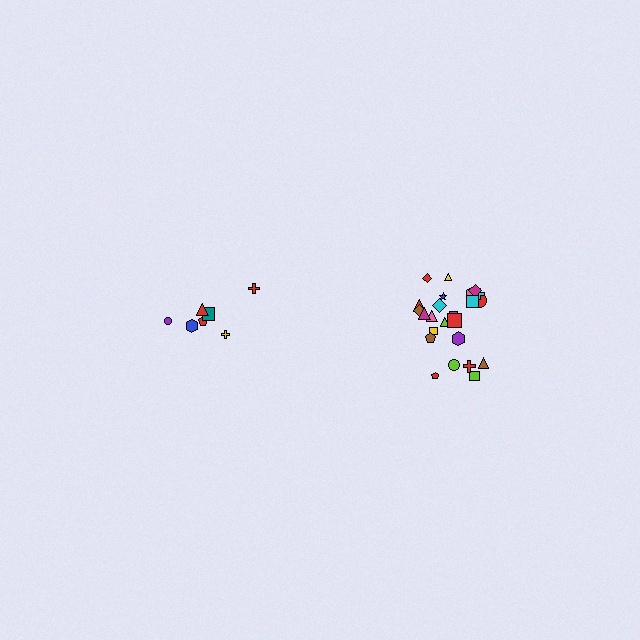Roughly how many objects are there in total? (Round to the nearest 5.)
Roughly 30 objects in total.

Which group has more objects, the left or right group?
The right group.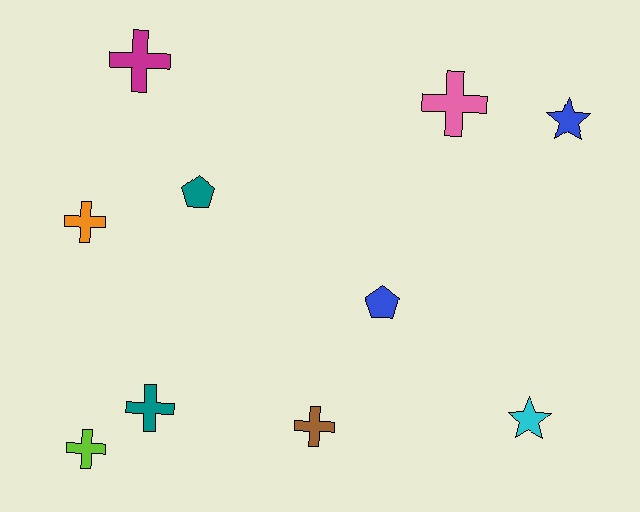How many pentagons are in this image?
There are 2 pentagons.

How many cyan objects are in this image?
There is 1 cyan object.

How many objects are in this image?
There are 10 objects.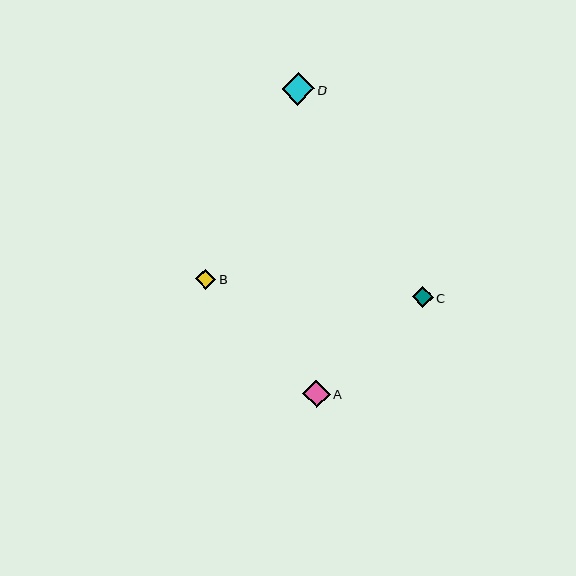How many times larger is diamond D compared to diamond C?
Diamond D is approximately 1.6 times the size of diamond C.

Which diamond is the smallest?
Diamond B is the smallest with a size of approximately 20 pixels.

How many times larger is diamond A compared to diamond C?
Diamond A is approximately 1.4 times the size of diamond C.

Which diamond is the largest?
Diamond D is the largest with a size of approximately 33 pixels.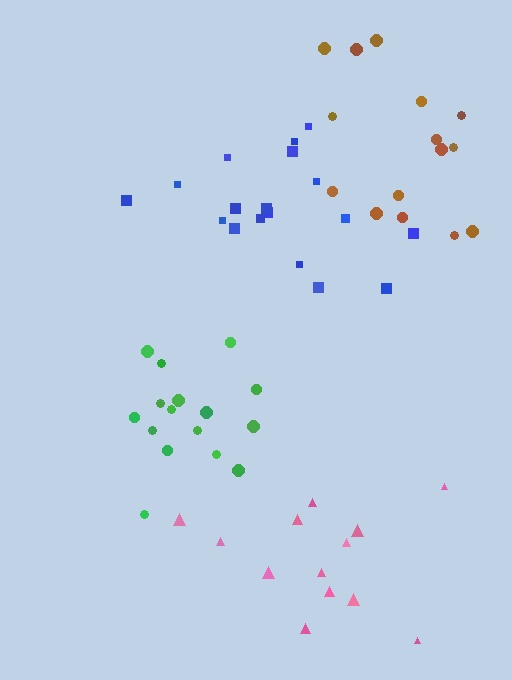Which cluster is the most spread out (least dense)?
Pink.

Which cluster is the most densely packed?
Green.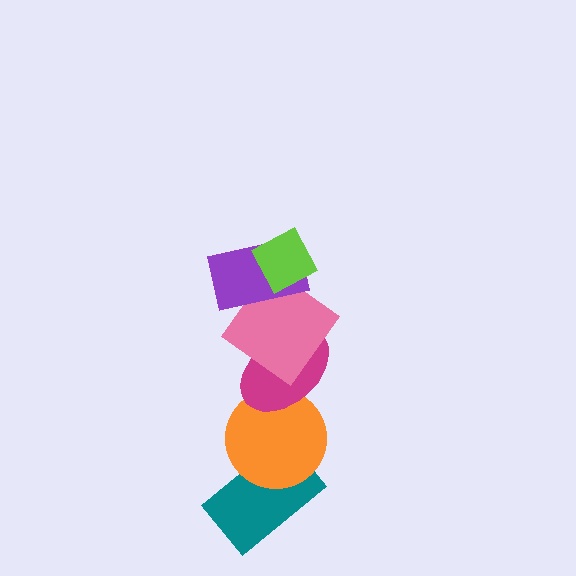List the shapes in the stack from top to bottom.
From top to bottom: the lime diamond, the purple rectangle, the pink diamond, the magenta ellipse, the orange circle, the teal rectangle.